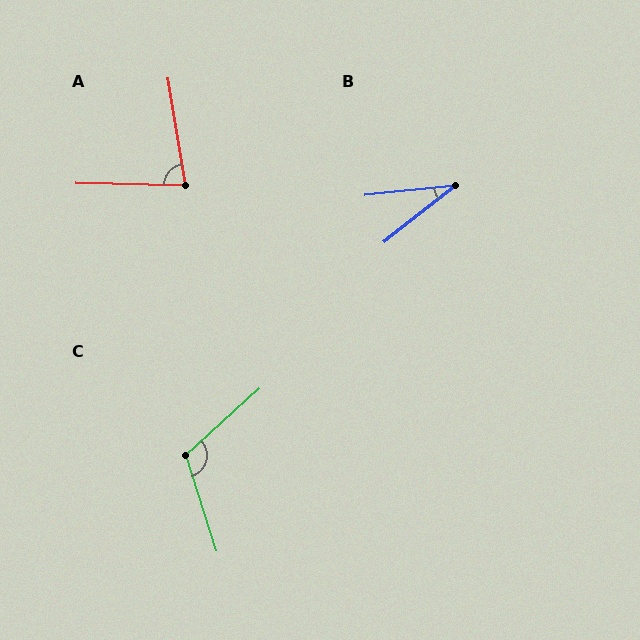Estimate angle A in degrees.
Approximately 80 degrees.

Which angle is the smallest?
B, at approximately 32 degrees.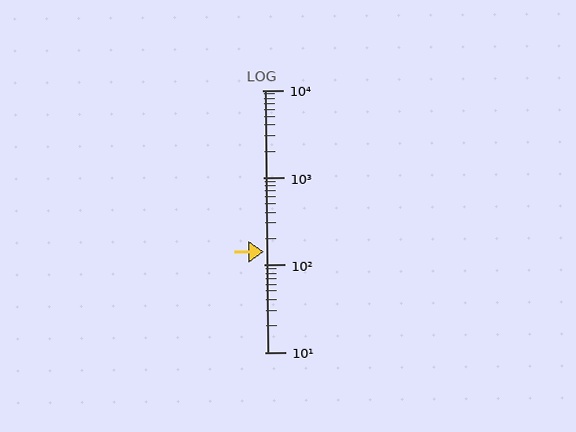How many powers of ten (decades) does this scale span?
The scale spans 3 decades, from 10 to 10000.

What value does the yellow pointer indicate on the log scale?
The pointer indicates approximately 140.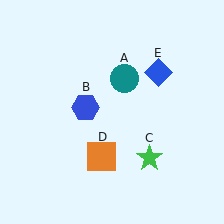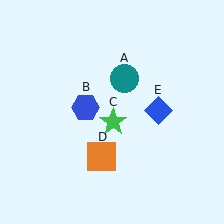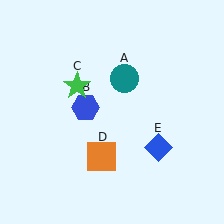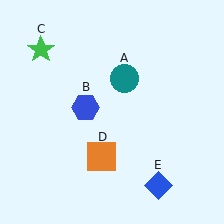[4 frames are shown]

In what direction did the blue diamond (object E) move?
The blue diamond (object E) moved down.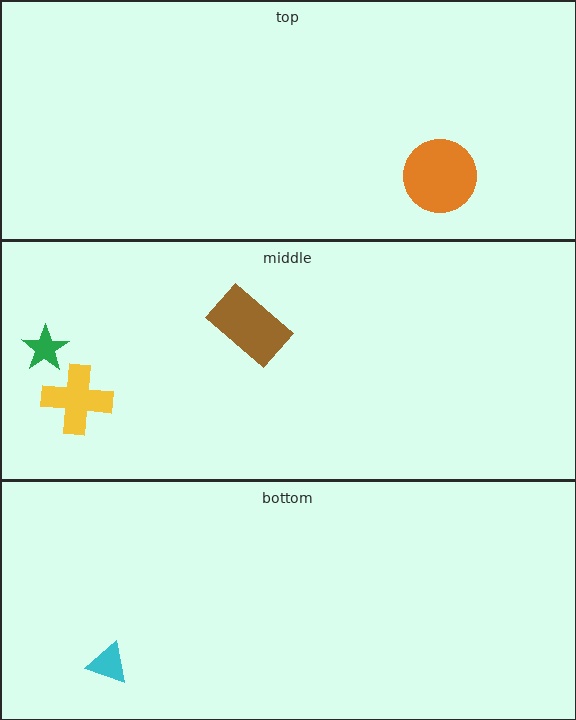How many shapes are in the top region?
1.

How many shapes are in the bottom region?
1.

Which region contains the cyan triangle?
The bottom region.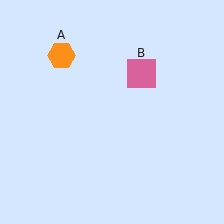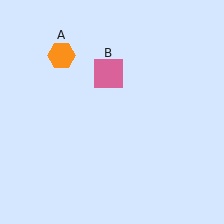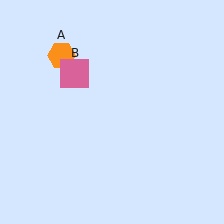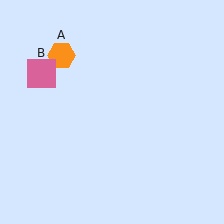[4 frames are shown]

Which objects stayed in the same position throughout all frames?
Orange hexagon (object A) remained stationary.